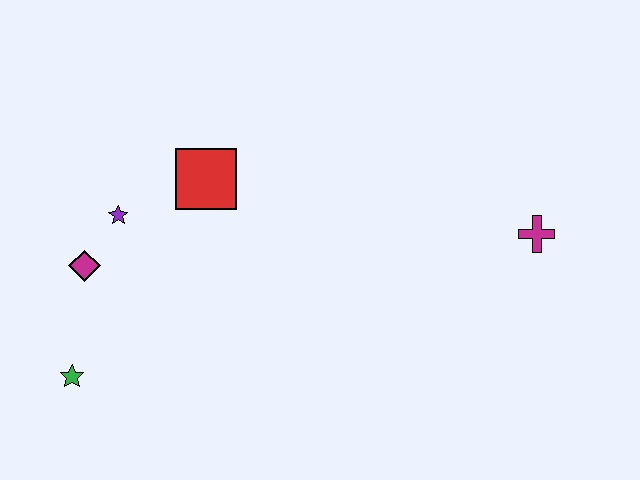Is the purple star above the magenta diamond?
Yes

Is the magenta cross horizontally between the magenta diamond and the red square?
No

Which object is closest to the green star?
The magenta diamond is closest to the green star.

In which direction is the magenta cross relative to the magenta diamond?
The magenta cross is to the right of the magenta diamond.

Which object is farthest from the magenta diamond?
The magenta cross is farthest from the magenta diamond.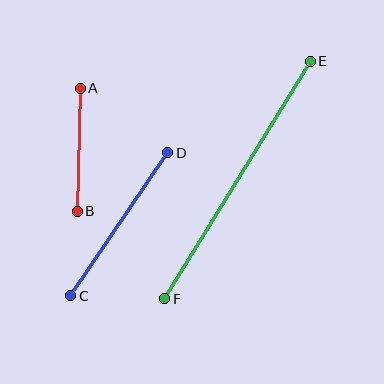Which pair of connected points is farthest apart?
Points E and F are farthest apart.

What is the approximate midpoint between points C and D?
The midpoint is at approximately (119, 224) pixels.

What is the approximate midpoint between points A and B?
The midpoint is at approximately (79, 150) pixels.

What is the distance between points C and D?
The distance is approximately 173 pixels.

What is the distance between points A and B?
The distance is approximately 123 pixels.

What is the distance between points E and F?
The distance is approximately 278 pixels.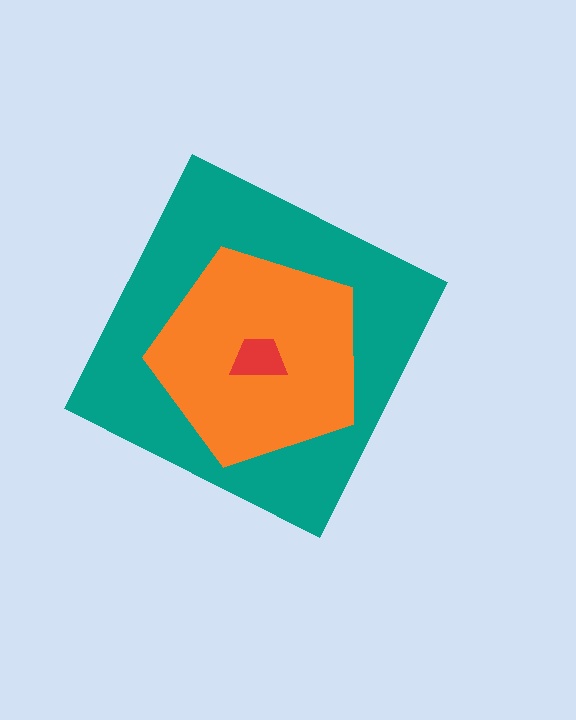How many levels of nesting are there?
3.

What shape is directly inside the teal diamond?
The orange pentagon.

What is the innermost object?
The red trapezoid.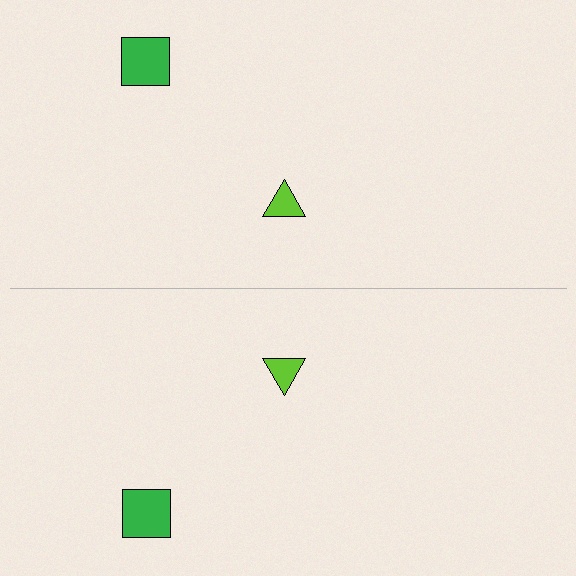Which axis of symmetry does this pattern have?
The pattern has a horizontal axis of symmetry running through the center of the image.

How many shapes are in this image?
There are 4 shapes in this image.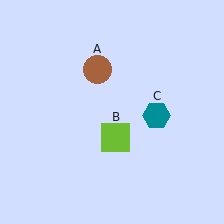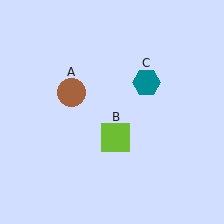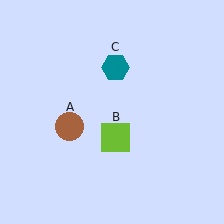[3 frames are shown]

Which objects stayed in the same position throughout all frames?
Lime square (object B) remained stationary.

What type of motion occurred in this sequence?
The brown circle (object A), teal hexagon (object C) rotated counterclockwise around the center of the scene.